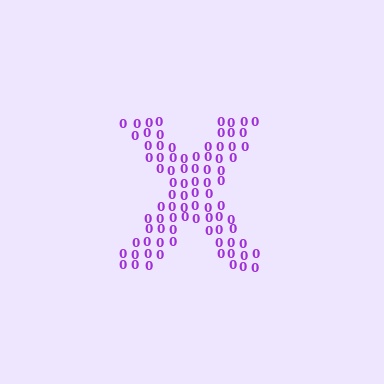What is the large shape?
The large shape is the letter X.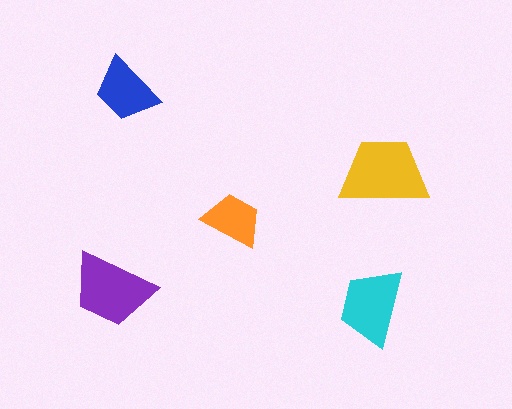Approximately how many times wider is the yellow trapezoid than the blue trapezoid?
About 1.5 times wider.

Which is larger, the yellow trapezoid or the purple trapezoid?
The yellow one.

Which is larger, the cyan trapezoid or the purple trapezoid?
The purple one.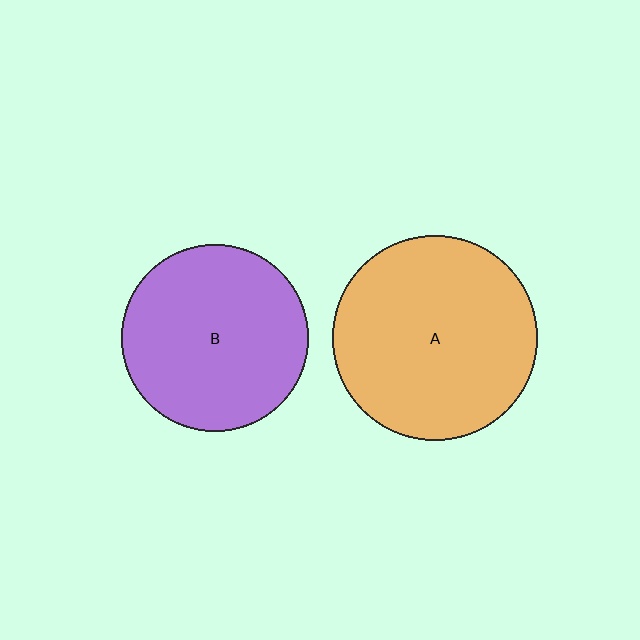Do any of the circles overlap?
No, none of the circles overlap.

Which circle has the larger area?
Circle A (orange).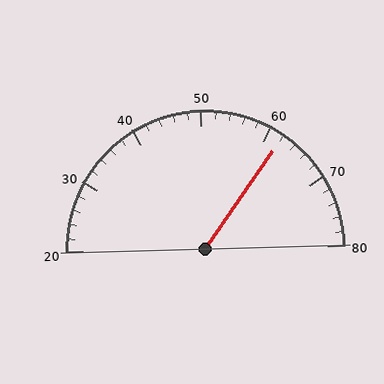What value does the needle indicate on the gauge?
The needle indicates approximately 62.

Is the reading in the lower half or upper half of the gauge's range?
The reading is in the upper half of the range (20 to 80).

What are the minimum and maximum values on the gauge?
The gauge ranges from 20 to 80.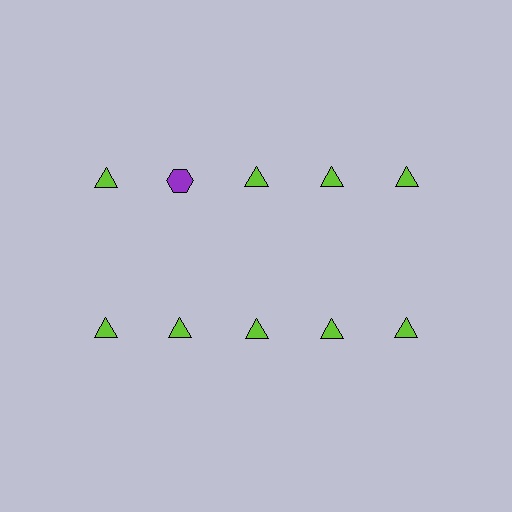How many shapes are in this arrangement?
There are 10 shapes arranged in a grid pattern.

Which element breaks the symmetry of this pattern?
The purple hexagon in the top row, second from left column breaks the symmetry. All other shapes are lime triangles.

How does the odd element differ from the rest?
It differs in both color (purple instead of lime) and shape (hexagon instead of triangle).